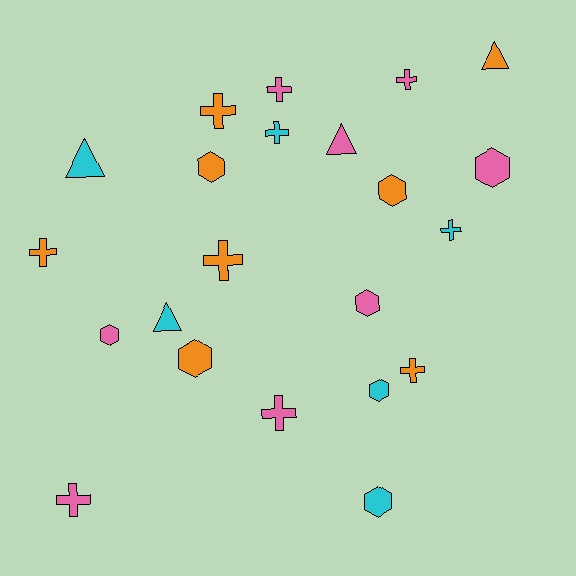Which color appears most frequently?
Orange, with 8 objects.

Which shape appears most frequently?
Cross, with 10 objects.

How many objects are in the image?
There are 22 objects.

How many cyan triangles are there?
There are 2 cyan triangles.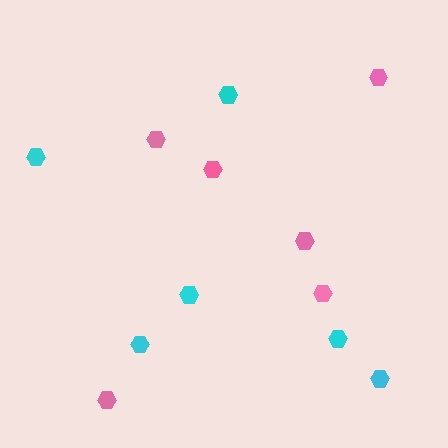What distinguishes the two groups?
There are 2 groups: one group of cyan hexagons (6) and one group of pink hexagons (6).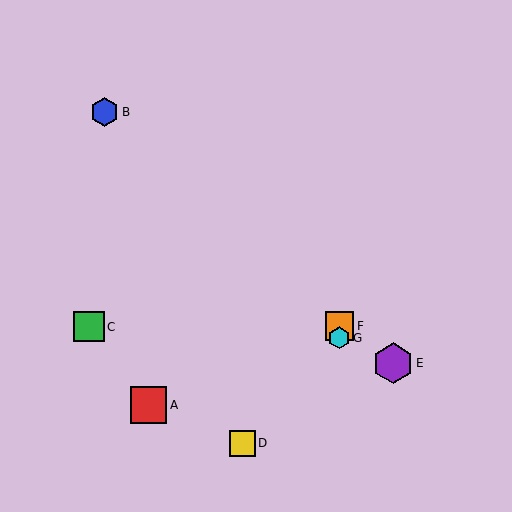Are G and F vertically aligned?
Yes, both are at x≈339.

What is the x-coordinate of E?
Object E is at x≈393.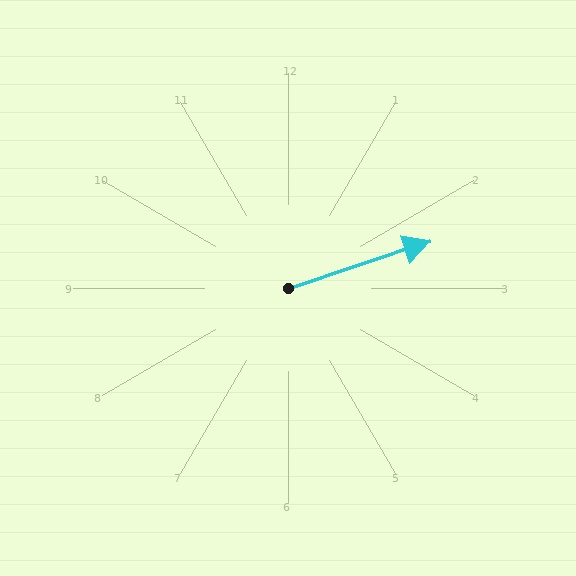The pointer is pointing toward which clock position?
Roughly 2 o'clock.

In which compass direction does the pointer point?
East.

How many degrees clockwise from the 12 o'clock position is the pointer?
Approximately 72 degrees.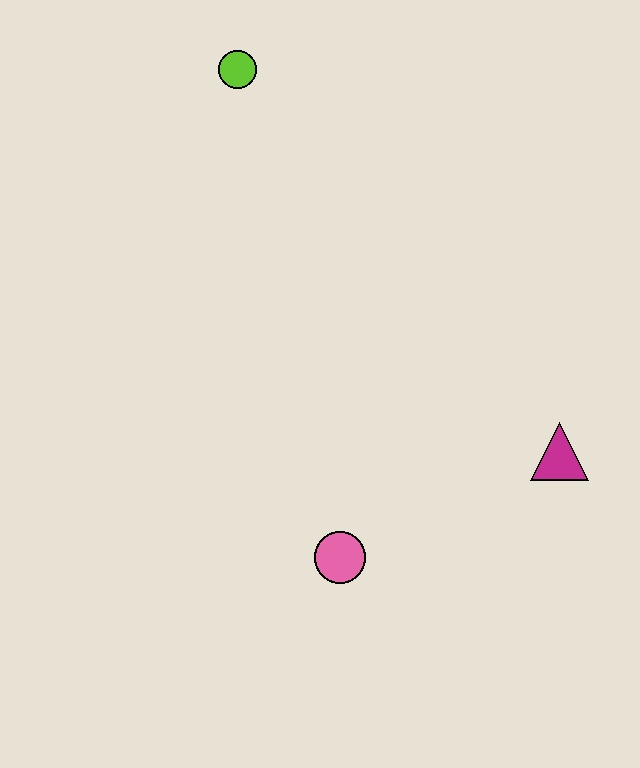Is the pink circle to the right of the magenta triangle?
No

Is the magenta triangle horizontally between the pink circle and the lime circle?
No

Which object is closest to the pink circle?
The magenta triangle is closest to the pink circle.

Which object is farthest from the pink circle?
The lime circle is farthest from the pink circle.